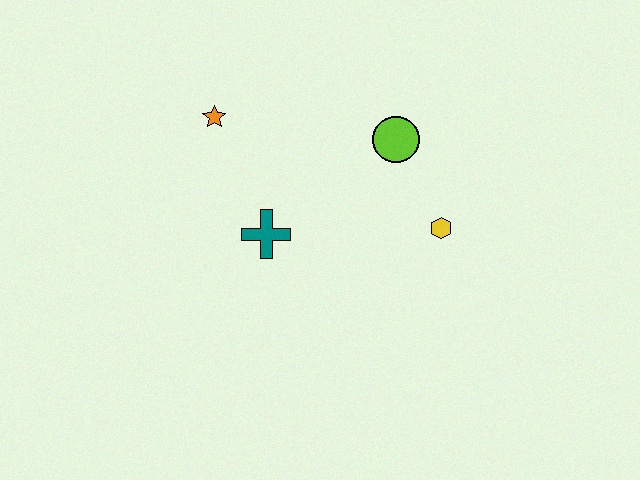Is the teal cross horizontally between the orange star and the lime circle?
Yes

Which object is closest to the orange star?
The teal cross is closest to the orange star.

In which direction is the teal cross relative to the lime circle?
The teal cross is to the left of the lime circle.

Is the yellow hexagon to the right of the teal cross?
Yes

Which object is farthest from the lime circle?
The orange star is farthest from the lime circle.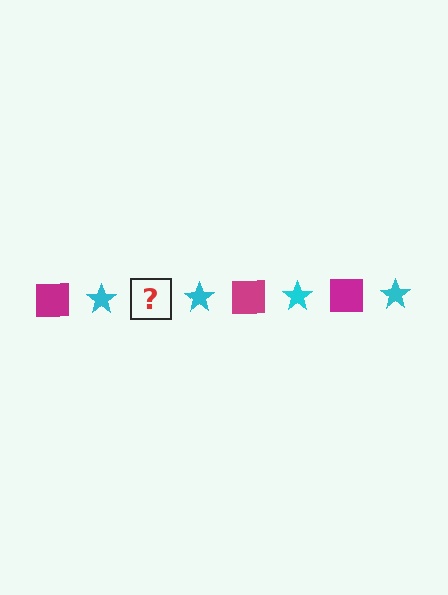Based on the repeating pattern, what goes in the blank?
The blank should be a magenta square.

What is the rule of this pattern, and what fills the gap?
The rule is that the pattern alternates between magenta square and cyan star. The gap should be filled with a magenta square.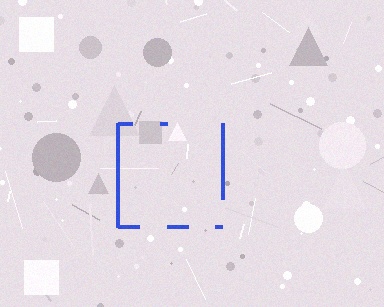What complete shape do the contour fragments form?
The contour fragments form a square.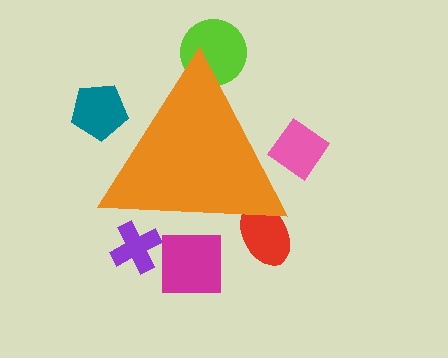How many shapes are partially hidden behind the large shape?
6 shapes are partially hidden.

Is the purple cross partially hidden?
Yes, the purple cross is partially hidden behind the orange triangle.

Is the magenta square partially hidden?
Yes, the magenta square is partially hidden behind the orange triangle.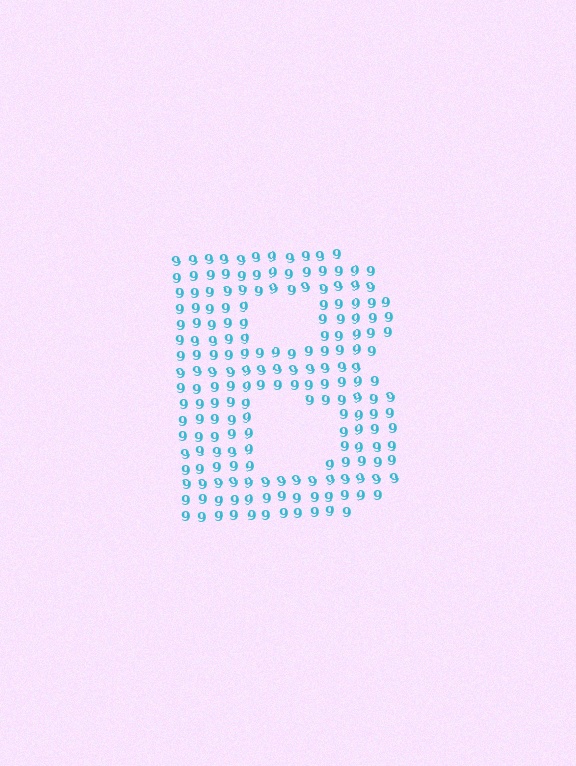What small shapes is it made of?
It is made of small digit 9's.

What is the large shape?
The large shape is the letter B.